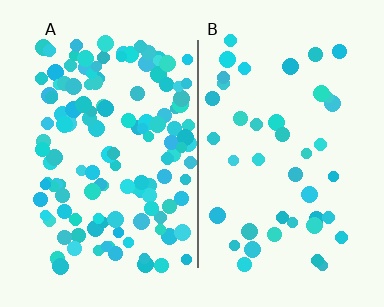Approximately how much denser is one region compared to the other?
Approximately 3.1× — region A over region B.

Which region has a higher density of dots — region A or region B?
A (the left).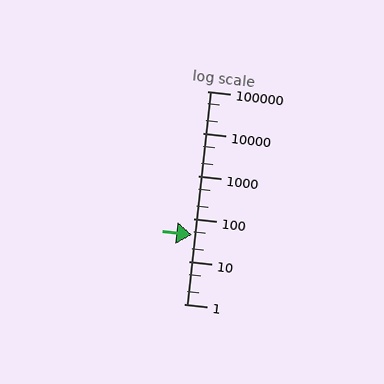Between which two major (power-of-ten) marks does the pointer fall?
The pointer is between 10 and 100.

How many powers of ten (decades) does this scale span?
The scale spans 5 decades, from 1 to 100000.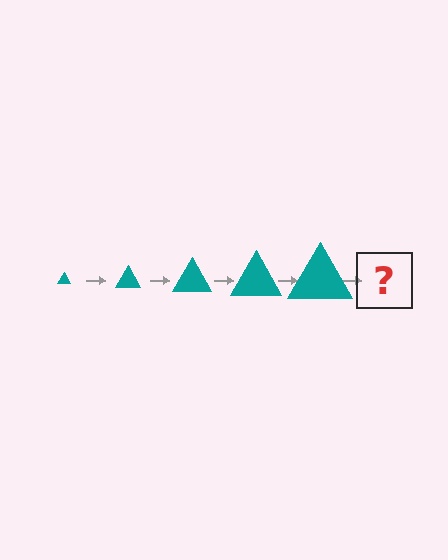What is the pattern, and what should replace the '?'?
The pattern is that the triangle gets progressively larger each step. The '?' should be a teal triangle, larger than the previous one.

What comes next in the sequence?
The next element should be a teal triangle, larger than the previous one.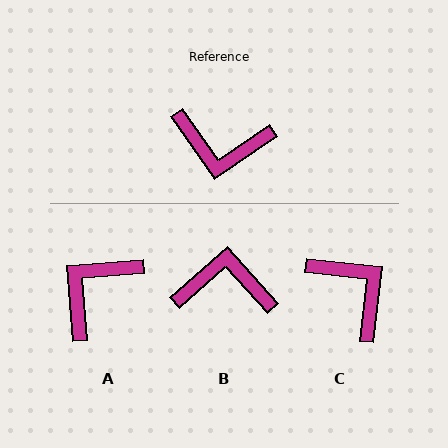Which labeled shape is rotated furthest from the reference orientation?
B, about 173 degrees away.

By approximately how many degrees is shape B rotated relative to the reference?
Approximately 173 degrees clockwise.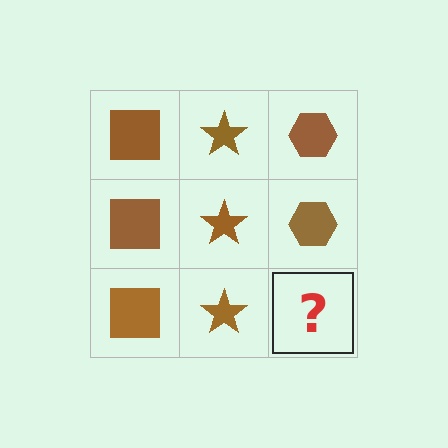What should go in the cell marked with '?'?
The missing cell should contain a brown hexagon.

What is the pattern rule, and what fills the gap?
The rule is that each column has a consistent shape. The gap should be filled with a brown hexagon.